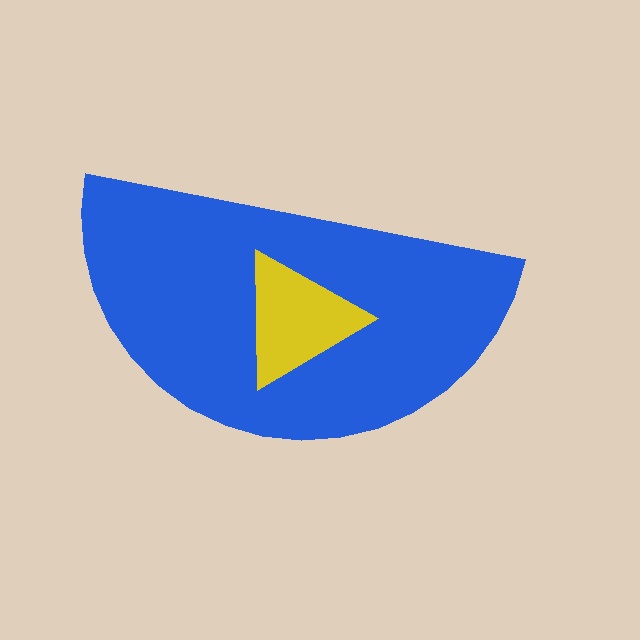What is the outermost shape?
The blue semicircle.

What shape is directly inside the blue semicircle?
The yellow triangle.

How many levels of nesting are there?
2.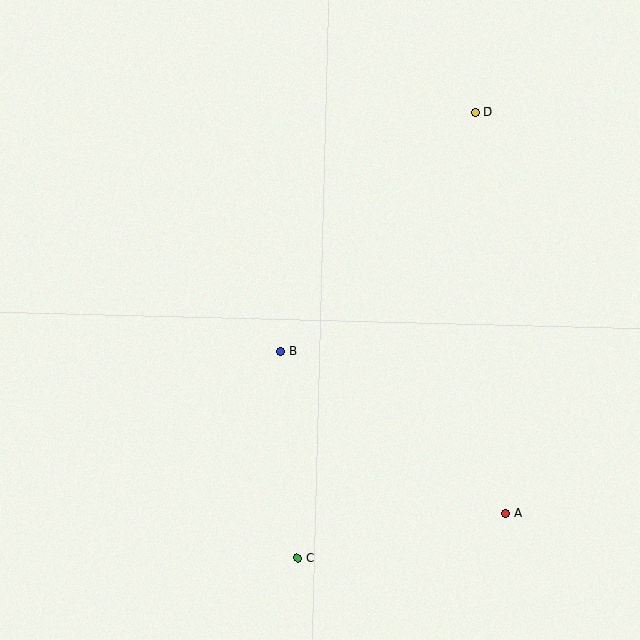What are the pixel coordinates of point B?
Point B is at (281, 351).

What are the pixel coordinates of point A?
Point A is at (506, 513).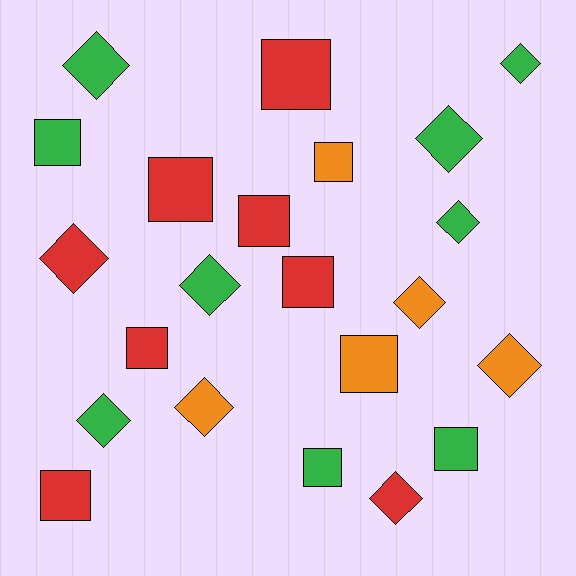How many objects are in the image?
There are 22 objects.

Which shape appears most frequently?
Square, with 11 objects.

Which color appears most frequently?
Green, with 9 objects.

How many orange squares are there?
There are 2 orange squares.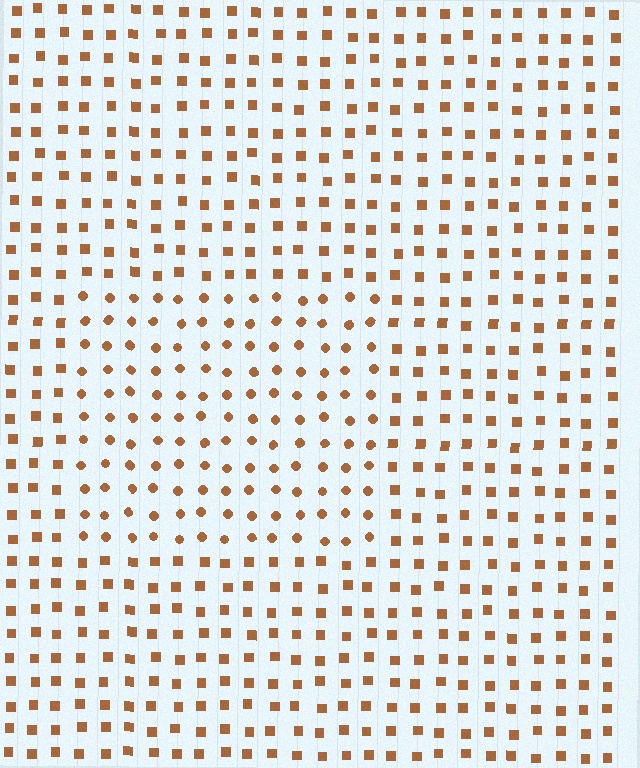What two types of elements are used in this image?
The image uses circles inside the rectangle region and squares outside it.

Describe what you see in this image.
The image is filled with small brown elements arranged in a uniform grid. A rectangle-shaped region contains circles, while the surrounding area contains squares. The boundary is defined purely by the change in element shape.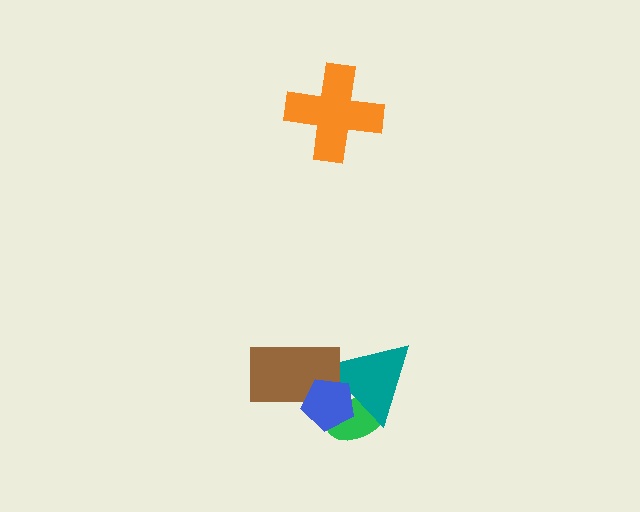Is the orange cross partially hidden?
No, no other shape covers it.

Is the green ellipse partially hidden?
Yes, it is partially covered by another shape.